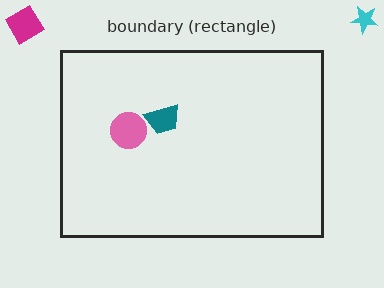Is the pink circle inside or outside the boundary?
Inside.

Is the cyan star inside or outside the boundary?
Outside.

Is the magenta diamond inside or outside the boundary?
Outside.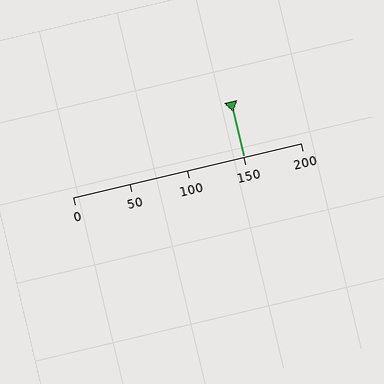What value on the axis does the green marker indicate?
The marker indicates approximately 150.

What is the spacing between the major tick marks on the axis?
The major ticks are spaced 50 apart.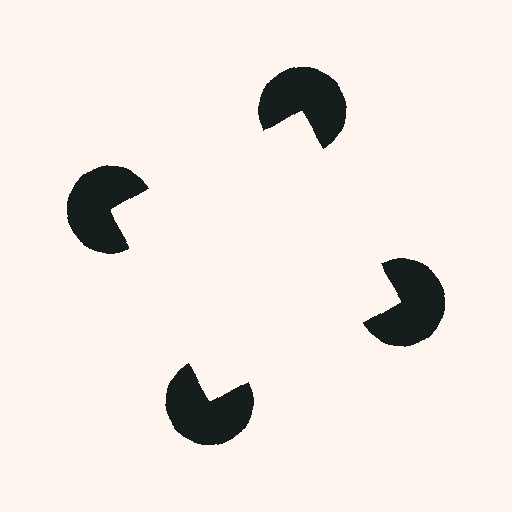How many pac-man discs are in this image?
There are 4 — one at each vertex of the illusory square.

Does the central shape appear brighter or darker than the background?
It typically appears slightly brighter than the background, even though no actual brightness change is drawn.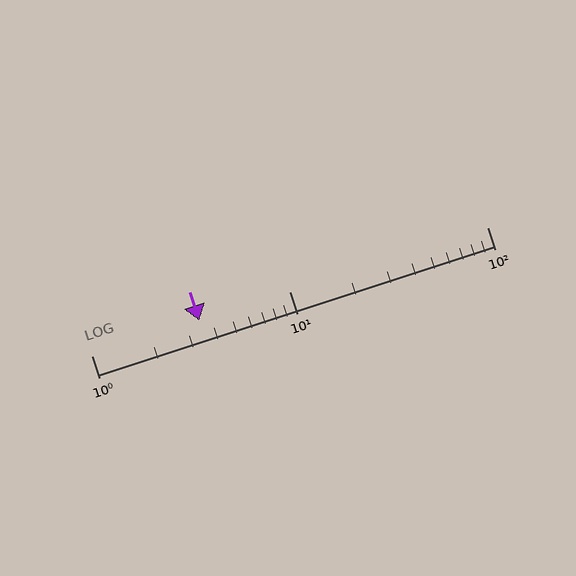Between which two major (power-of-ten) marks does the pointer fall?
The pointer is between 1 and 10.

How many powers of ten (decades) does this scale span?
The scale spans 2 decades, from 1 to 100.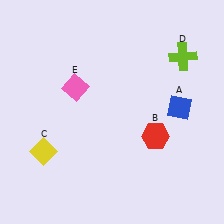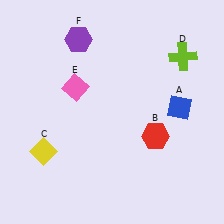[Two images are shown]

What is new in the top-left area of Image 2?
A purple hexagon (F) was added in the top-left area of Image 2.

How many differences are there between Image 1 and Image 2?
There is 1 difference between the two images.